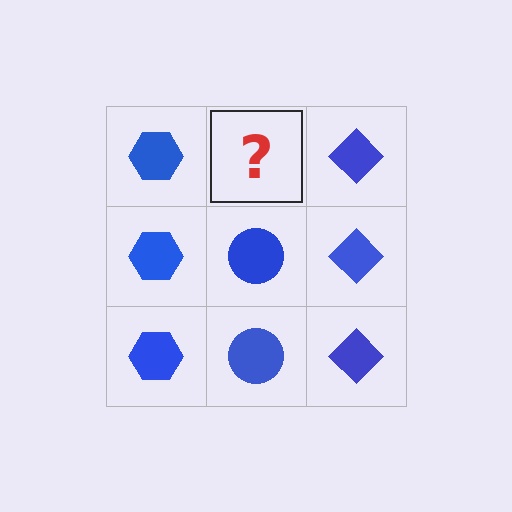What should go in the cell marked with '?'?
The missing cell should contain a blue circle.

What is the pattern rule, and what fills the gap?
The rule is that each column has a consistent shape. The gap should be filled with a blue circle.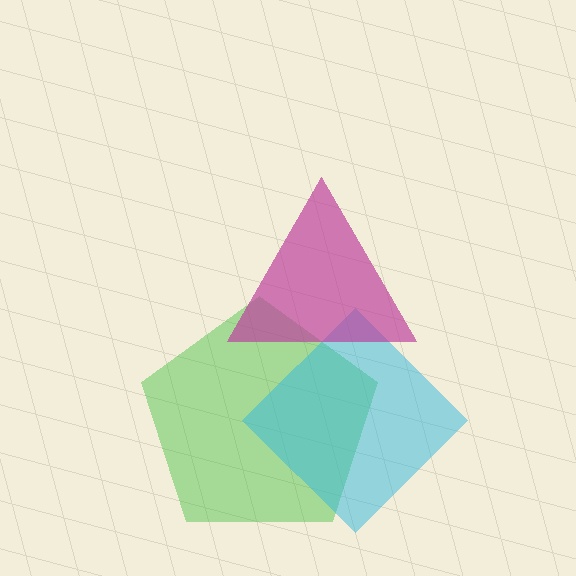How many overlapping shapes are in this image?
There are 3 overlapping shapes in the image.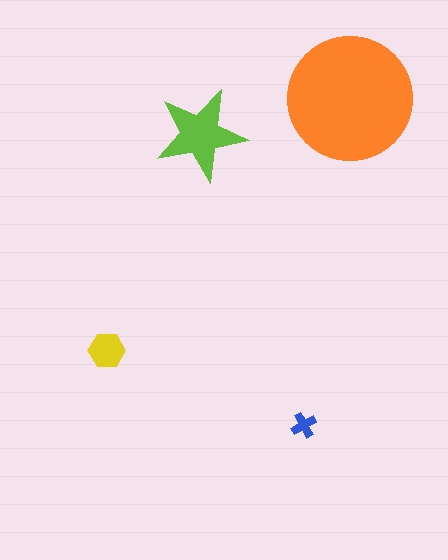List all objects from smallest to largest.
The blue cross, the yellow hexagon, the lime star, the orange circle.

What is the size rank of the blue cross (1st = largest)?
4th.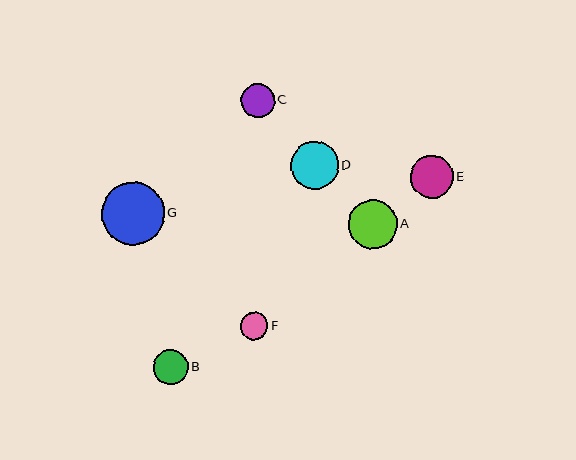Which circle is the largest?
Circle G is the largest with a size of approximately 63 pixels.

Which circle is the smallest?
Circle F is the smallest with a size of approximately 27 pixels.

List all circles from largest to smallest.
From largest to smallest: G, A, D, E, B, C, F.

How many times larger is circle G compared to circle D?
Circle G is approximately 1.3 times the size of circle D.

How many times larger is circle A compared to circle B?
Circle A is approximately 1.4 times the size of circle B.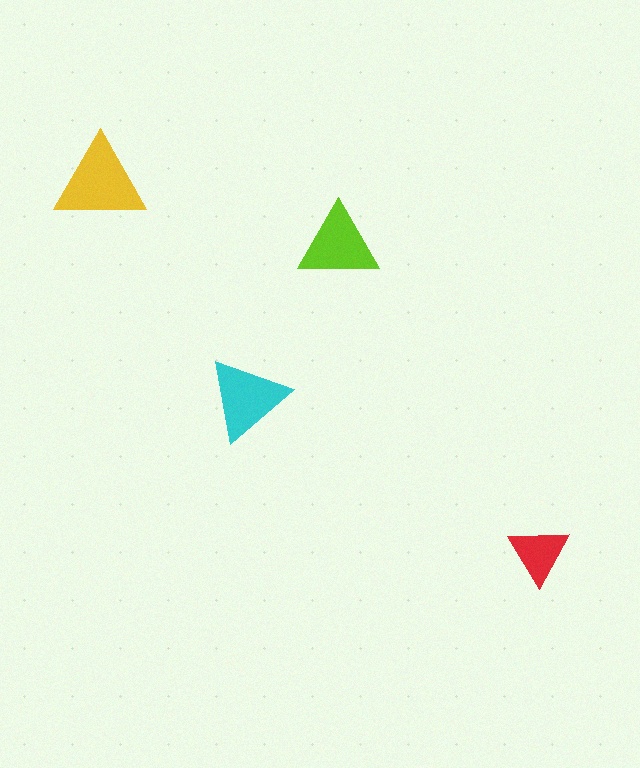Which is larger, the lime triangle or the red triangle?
The lime one.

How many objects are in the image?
There are 4 objects in the image.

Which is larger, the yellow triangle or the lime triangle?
The yellow one.